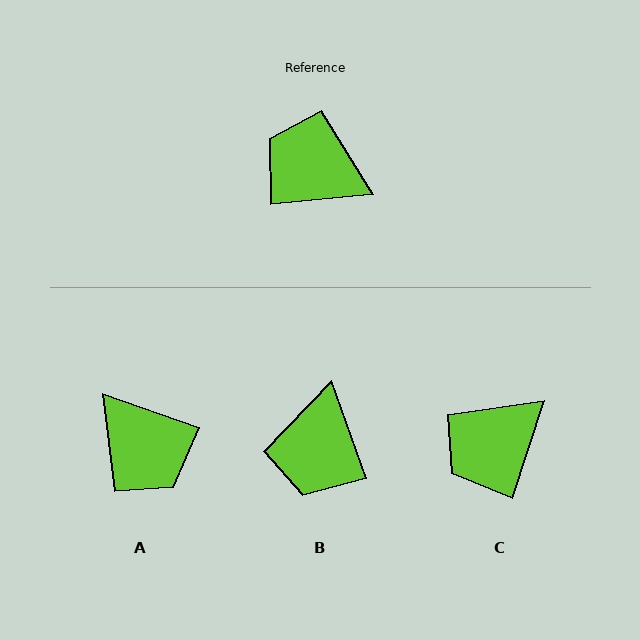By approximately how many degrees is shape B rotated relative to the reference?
Approximately 104 degrees counter-clockwise.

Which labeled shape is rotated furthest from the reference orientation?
A, about 155 degrees away.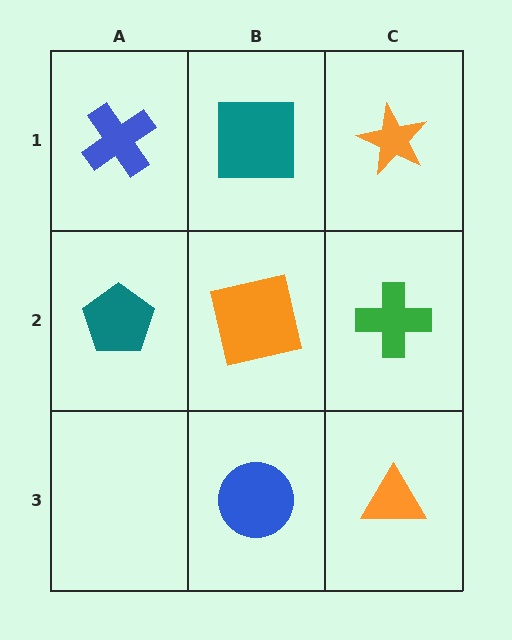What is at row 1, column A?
A blue cross.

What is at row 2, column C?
A green cross.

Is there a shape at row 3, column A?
No, that cell is empty.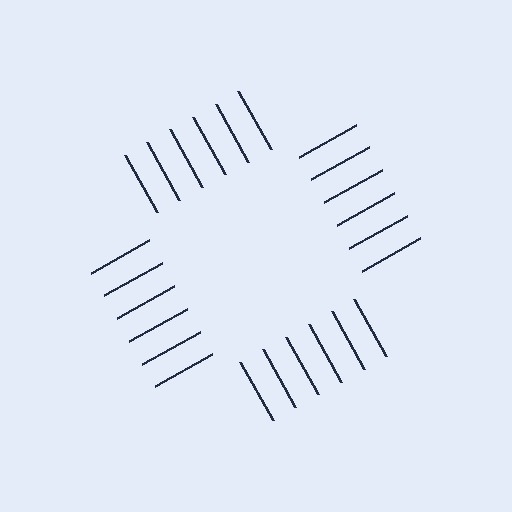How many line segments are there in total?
24 — 6 along each of the 4 edges.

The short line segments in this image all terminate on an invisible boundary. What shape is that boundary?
An illusory square — the line segments terminate on its edges but no continuous stroke is drawn.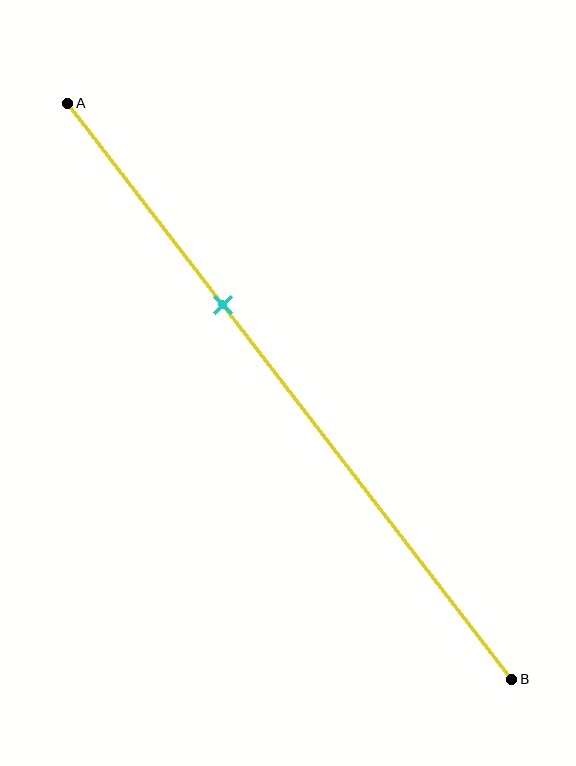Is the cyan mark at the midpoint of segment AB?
No, the mark is at about 35% from A, not at the 50% midpoint.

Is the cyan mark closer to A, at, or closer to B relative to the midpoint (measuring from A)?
The cyan mark is closer to point A than the midpoint of segment AB.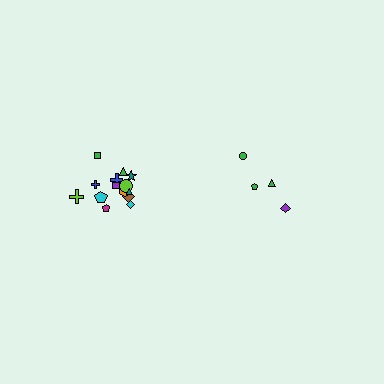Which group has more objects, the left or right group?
The left group.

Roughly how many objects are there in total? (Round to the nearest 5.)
Roughly 20 objects in total.